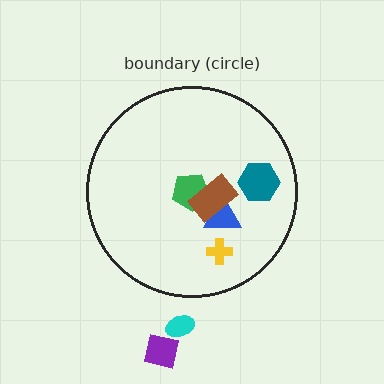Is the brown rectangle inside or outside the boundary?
Inside.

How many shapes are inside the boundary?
5 inside, 2 outside.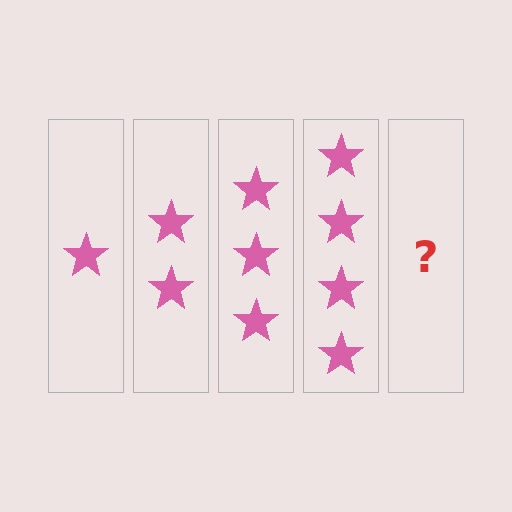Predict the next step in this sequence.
The next step is 5 stars.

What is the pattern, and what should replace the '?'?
The pattern is that each step adds one more star. The '?' should be 5 stars.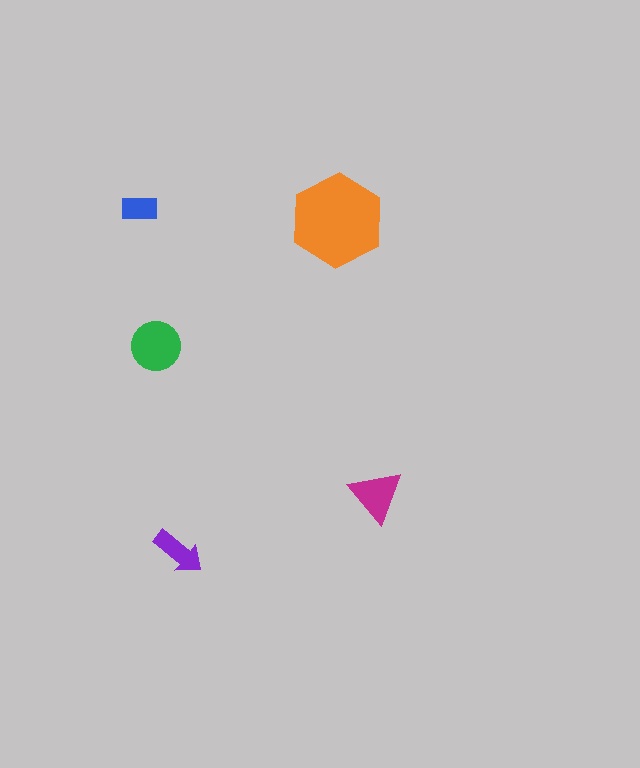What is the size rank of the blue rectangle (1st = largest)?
5th.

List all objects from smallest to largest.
The blue rectangle, the purple arrow, the magenta triangle, the green circle, the orange hexagon.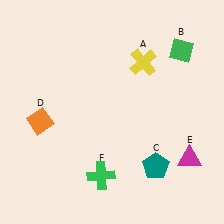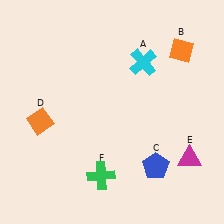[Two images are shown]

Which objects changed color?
A changed from yellow to cyan. B changed from green to orange. C changed from teal to blue.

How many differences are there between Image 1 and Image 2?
There are 3 differences between the two images.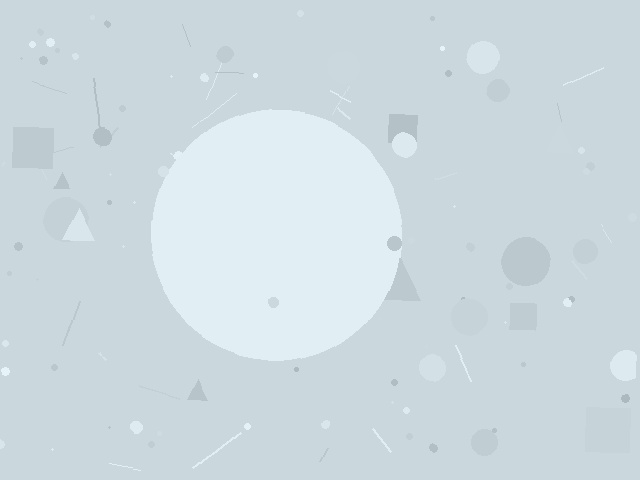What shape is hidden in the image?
A circle is hidden in the image.